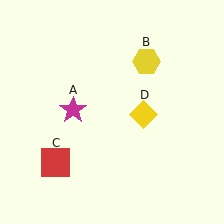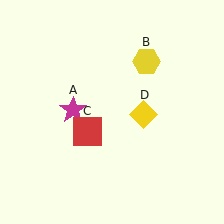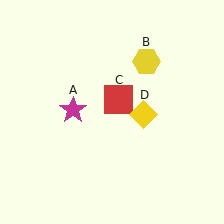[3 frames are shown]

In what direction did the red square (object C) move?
The red square (object C) moved up and to the right.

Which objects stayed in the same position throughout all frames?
Magenta star (object A) and yellow hexagon (object B) and yellow diamond (object D) remained stationary.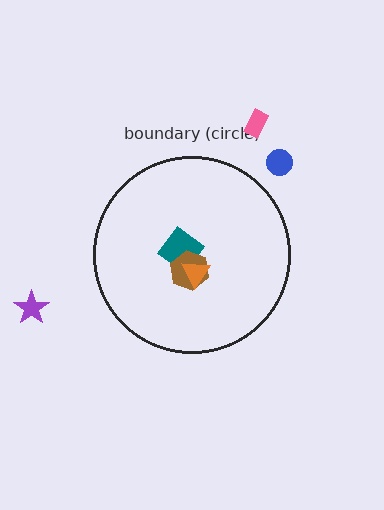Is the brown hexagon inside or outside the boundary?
Inside.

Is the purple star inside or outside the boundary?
Outside.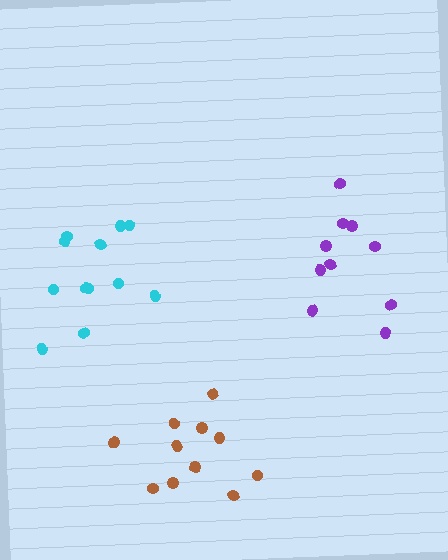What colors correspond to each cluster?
The clusters are colored: cyan, purple, brown.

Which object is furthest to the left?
The cyan cluster is leftmost.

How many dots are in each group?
Group 1: 12 dots, Group 2: 10 dots, Group 3: 11 dots (33 total).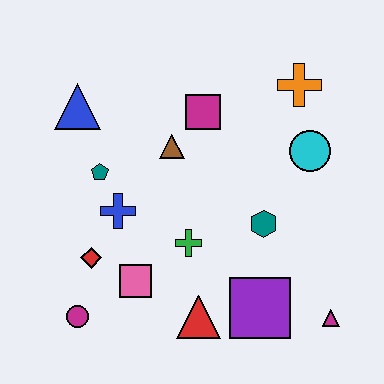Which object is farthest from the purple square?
The blue triangle is farthest from the purple square.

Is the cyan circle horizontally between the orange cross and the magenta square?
No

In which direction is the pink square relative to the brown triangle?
The pink square is below the brown triangle.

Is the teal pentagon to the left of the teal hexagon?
Yes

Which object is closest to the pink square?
The red diamond is closest to the pink square.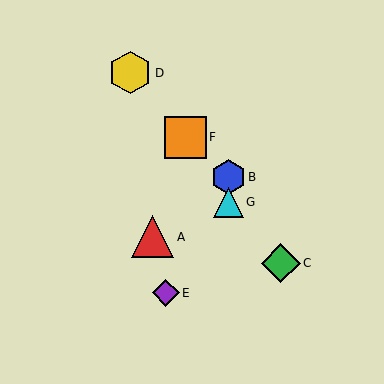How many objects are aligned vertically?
2 objects (B, G) are aligned vertically.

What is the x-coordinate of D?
Object D is at x≈130.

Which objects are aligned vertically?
Objects B, G are aligned vertically.